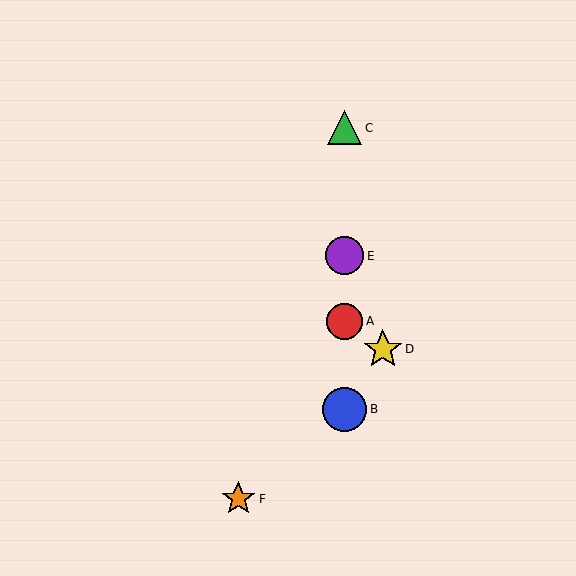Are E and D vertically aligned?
No, E is at x≈345 and D is at x≈383.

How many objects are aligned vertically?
4 objects (A, B, C, E) are aligned vertically.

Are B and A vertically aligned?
Yes, both are at x≈345.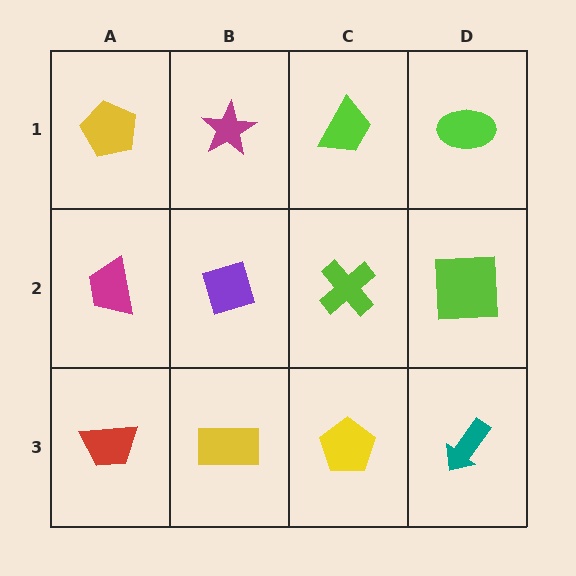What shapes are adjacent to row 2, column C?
A lime trapezoid (row 1, column C), a yellow pentagon (row 3, column C), a purple diamond (row 2, column B), a lime square (row 2, column D).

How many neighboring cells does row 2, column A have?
3.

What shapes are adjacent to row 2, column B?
A magenta star (row 1, column B), a yellow rectangle (row 3, column B), a magenta trapezoid (row 2, column A), a lime cross (row 2, column C).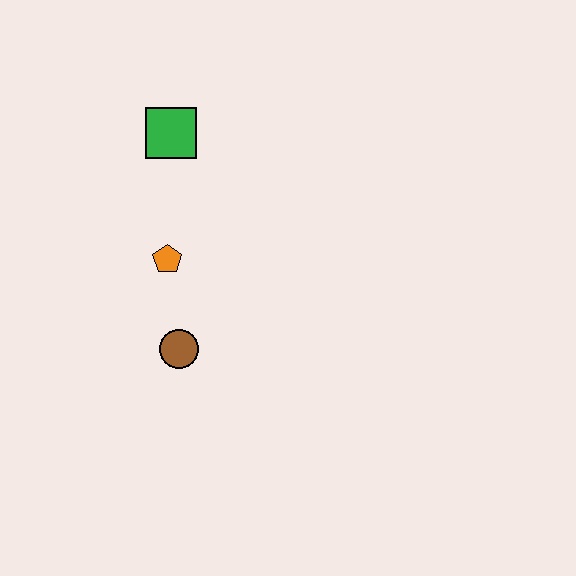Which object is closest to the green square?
The orange pentagon is closest to the green square.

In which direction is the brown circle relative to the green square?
The brown circle is below the green square.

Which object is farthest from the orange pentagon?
The green square is farthest from the orange pentagon.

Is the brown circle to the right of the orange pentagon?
Yes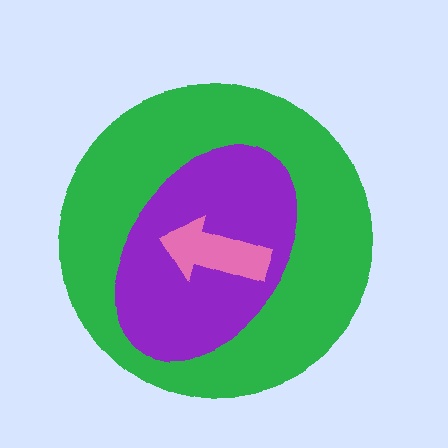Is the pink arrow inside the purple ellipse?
Yes.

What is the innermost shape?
The pink arrow.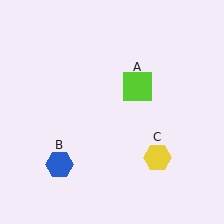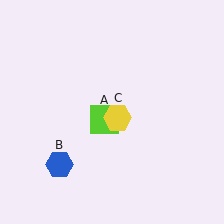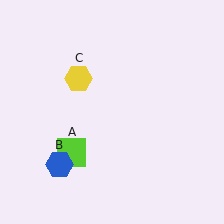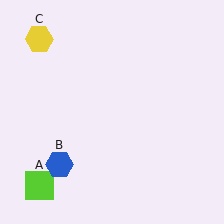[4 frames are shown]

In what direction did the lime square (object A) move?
The lime square (object A) moved down and to the left.